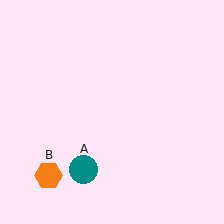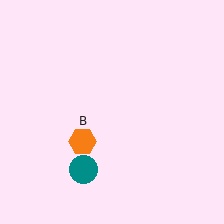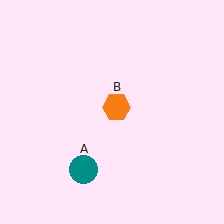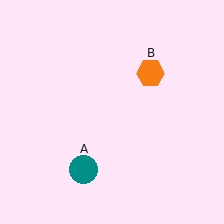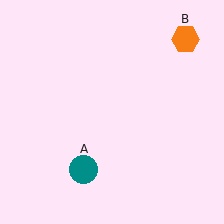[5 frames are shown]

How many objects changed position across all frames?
1 object changed position: orange hexagon (object B).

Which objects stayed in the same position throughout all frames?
Teal circle (object A) remained stationary.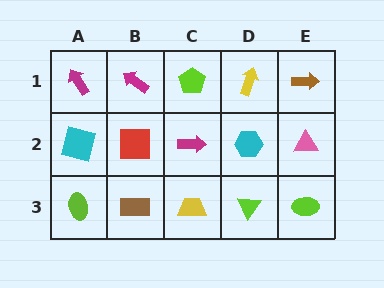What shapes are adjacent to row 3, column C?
A magenta arrow (row 2, column C), a brown rectangle (row 3, column B), a lime triangle (row 3, column D).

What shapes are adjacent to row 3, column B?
A red square (row 2, column B), a lime ellipse (row 3, column A), a yellow trapezoid (row 3, column C).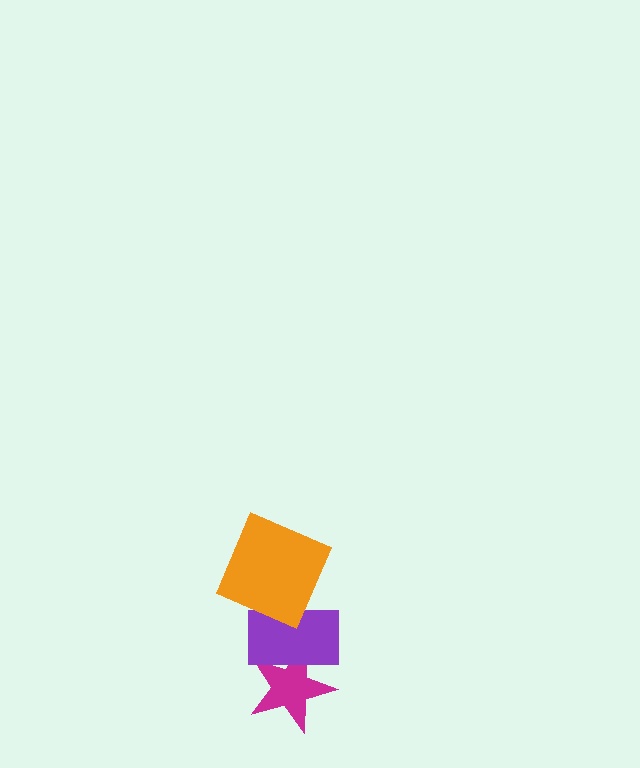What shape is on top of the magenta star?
The purple rectangle is on top of the magenta star.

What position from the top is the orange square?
The orange square is 1st from the top.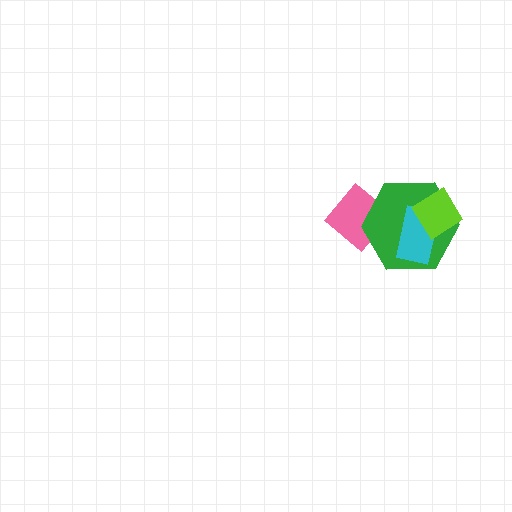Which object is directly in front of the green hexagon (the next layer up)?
The cyan rectangle is directly in front of the green hexagon.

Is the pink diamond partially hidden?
Yes, it is partially covered by another shape.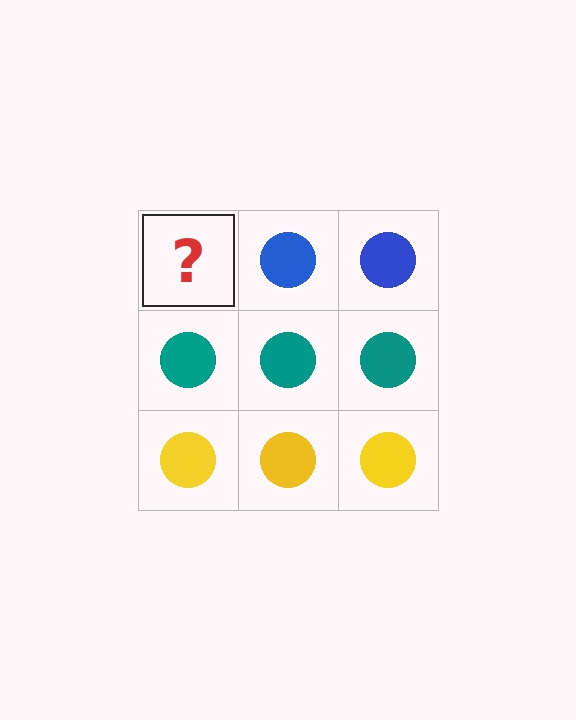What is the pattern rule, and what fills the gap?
The rule is that each row has a consistent color. The gap should be filled with a blue circle.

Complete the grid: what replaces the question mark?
The question mark should be replaced with a blue circle.